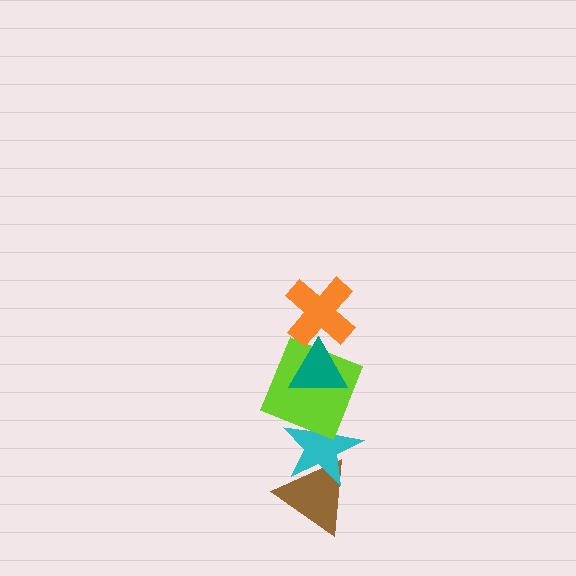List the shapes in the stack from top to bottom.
From top to bottom: the orange cross, the teal triangle, the lime square, the cyan star, the brown triangle.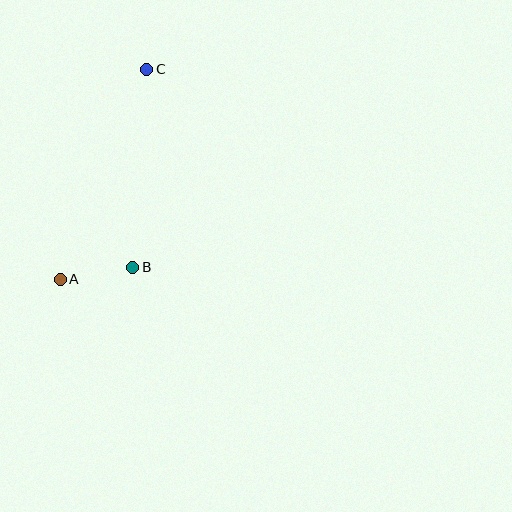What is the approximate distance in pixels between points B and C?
The distance between B and C is approximately 199 pixels.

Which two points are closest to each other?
Points A and B are closest to each other.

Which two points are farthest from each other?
Points A and C are farthest from each other.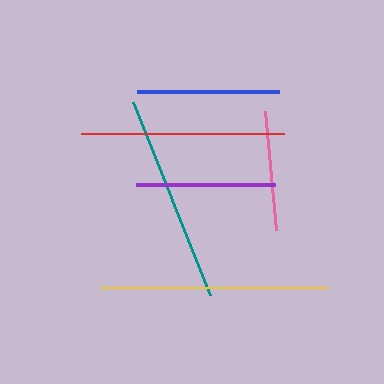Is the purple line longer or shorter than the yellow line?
The yellow line is longer than the purple line.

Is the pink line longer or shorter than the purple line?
The purple line is longer than the pink line.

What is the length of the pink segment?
The pink segment is approximately 119 pixels long.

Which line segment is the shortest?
The pink line is the shortest at approximately 119 pixels.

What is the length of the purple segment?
The purple segment is approximately 139 pixels long.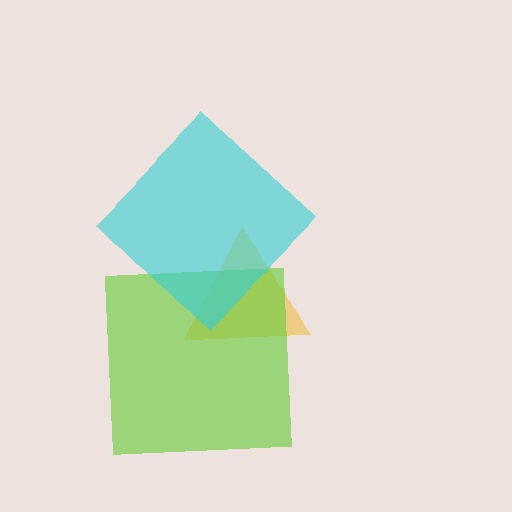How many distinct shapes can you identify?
There are 3 distinct shapes: a yellow triangle, a lime square, a cyan diamond.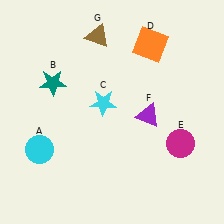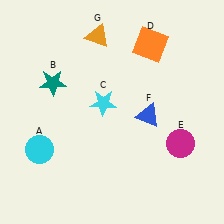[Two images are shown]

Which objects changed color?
F changed from purple to blue. G changed from brown to orange.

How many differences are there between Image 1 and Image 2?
There are 2 differences between the two images.